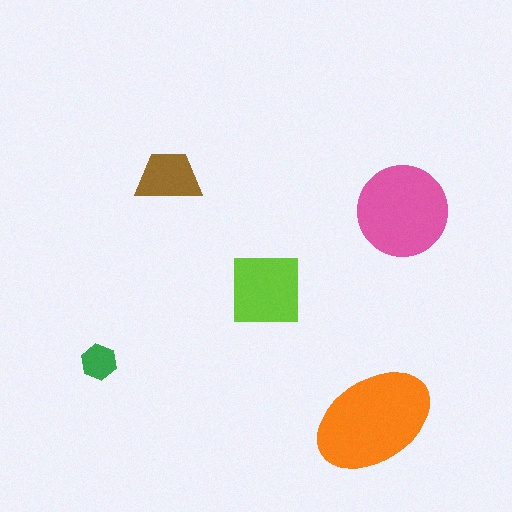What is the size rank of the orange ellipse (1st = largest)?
1st.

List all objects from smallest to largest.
The green hexagon, the brown trapezoid, the lime square, the pink circle, the orange ellipse.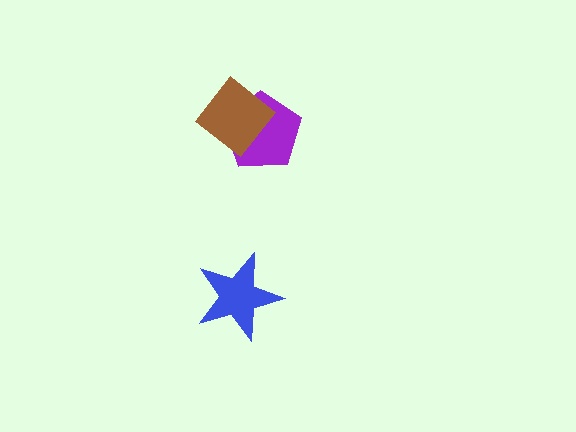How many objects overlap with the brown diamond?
1 object overlaps with the brown diamond.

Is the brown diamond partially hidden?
No, no other shape covers it.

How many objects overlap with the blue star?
0 objects overlap with the blue star.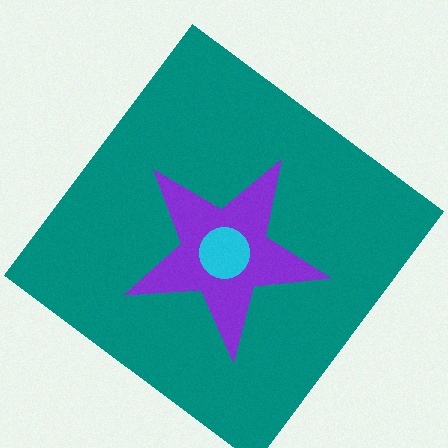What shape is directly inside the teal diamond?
The purple star.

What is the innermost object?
The cyan circle.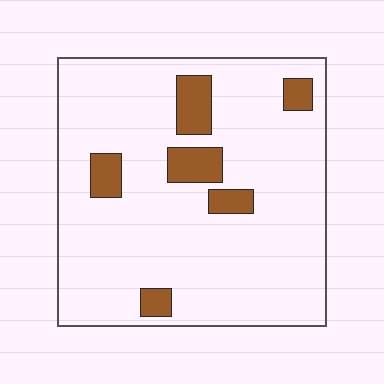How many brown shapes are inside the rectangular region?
6.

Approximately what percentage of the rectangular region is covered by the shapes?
Approximately 10%.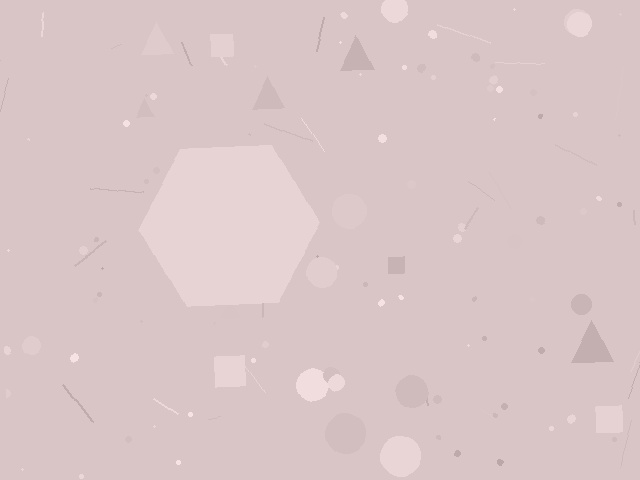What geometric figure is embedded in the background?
A hexagon is embedded in the background.